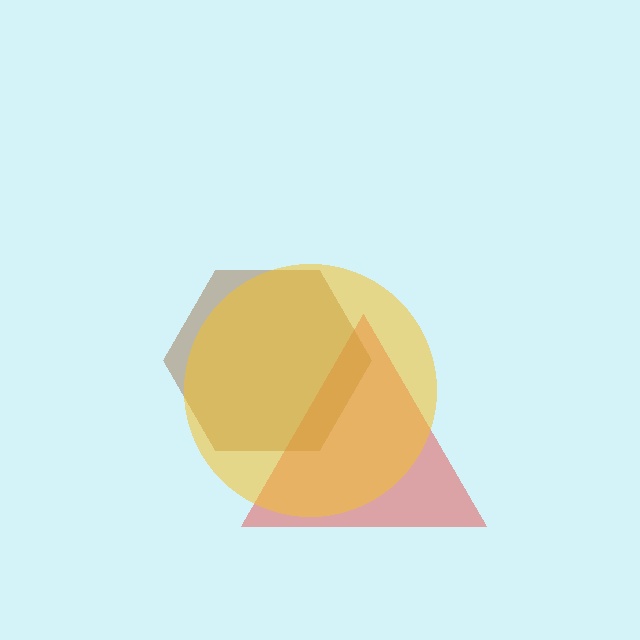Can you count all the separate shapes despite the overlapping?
Yes, there are 3 separate shapes.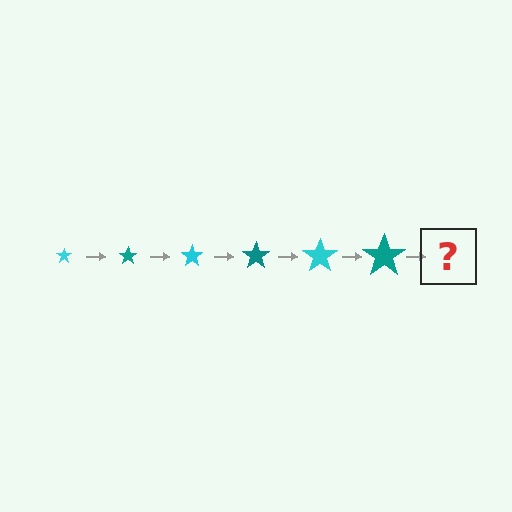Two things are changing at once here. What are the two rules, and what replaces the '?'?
The two rules are that the star grows larger each step and the color cycles through cyan and teal. The '?' should be a cyan star, larger than the previous one.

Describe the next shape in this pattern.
It should be a cyan star, larger than the previous one.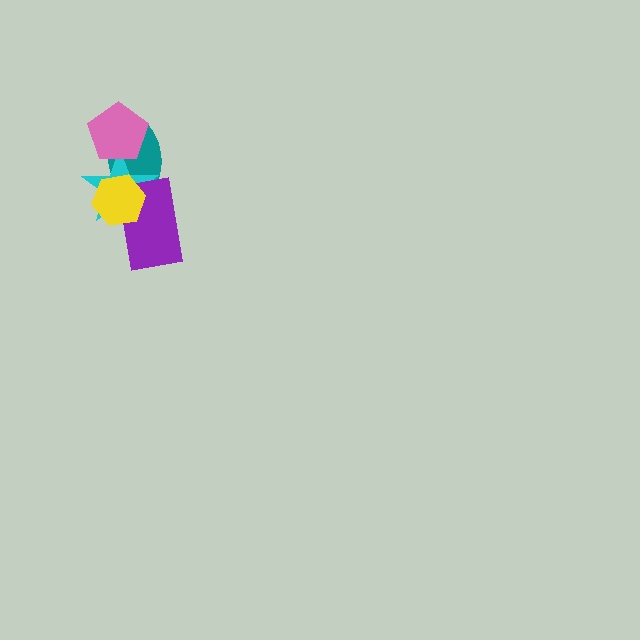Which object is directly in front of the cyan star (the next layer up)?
The purple rectangle is directly in front of the cyan star.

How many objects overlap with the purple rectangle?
3 objects overlap with the purple rectangle.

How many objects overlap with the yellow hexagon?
3 objects overlap with the yellow hexagon.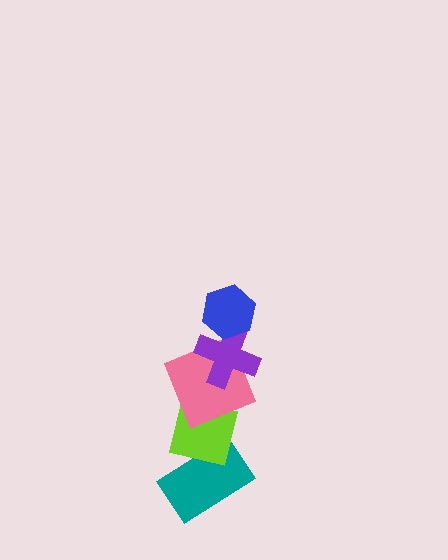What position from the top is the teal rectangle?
The teal rectangle is 5th from the top.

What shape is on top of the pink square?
The purple cross is on top of the pink square.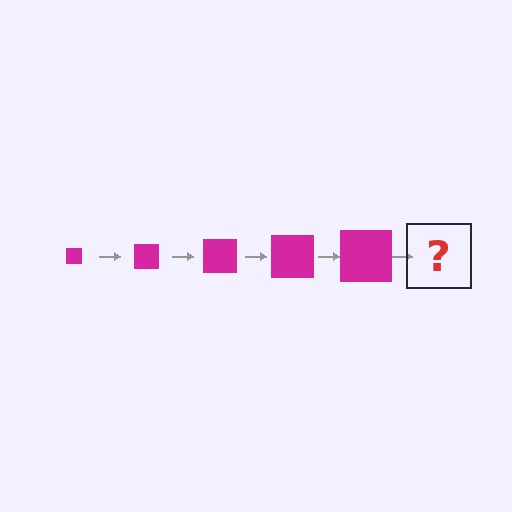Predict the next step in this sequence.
The next step is a magenta square, larger than the previous one.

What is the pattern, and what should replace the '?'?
The pattern is that the square gets progressively larger each step. The '?' should be a magenta square, larger than the previous one.